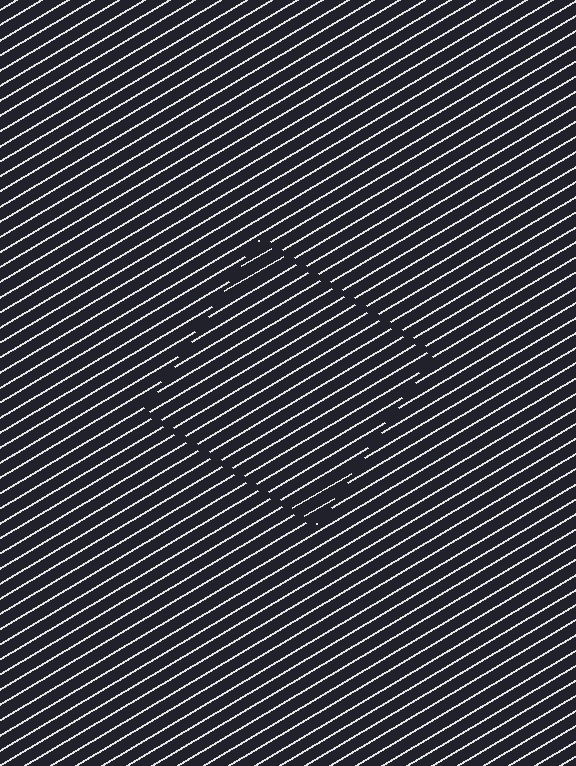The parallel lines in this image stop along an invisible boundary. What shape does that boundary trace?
An illusory square. The interior of the shape contains the same grating, shifted by half a period — the contour is defined by the phase discontinuity where line-ends from the inner and outer gratings abut.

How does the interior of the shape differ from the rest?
The interior of the shape contains the same grating, shifted by half a period — the contour is defined by the phase discontinuity where line-ends from the inner and outer gratings abut.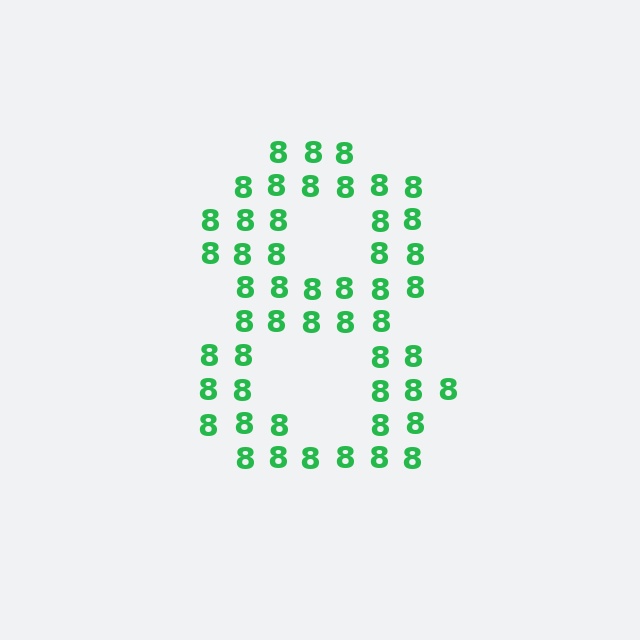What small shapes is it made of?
It is made of small digit 8's.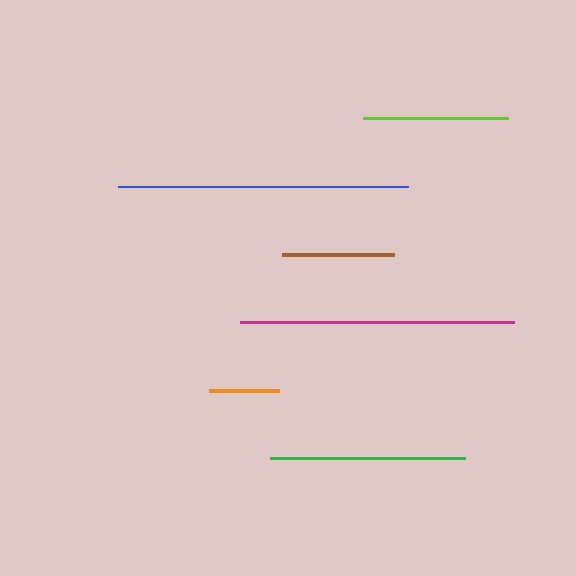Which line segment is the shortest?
The orange line is the shortest at approximately 70 pixels.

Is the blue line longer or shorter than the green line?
The blue line is longer than the green line.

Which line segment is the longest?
The blue line is the longest at approximately 290 pixels.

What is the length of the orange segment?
The orange segment is approximately 70 pixels long.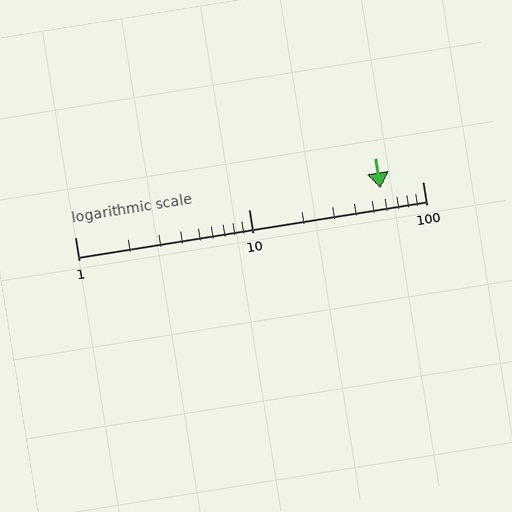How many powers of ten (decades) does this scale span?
The scale spans 2 decades, from 1 to 100.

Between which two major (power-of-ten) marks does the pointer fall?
The pointer is between 10 and 100.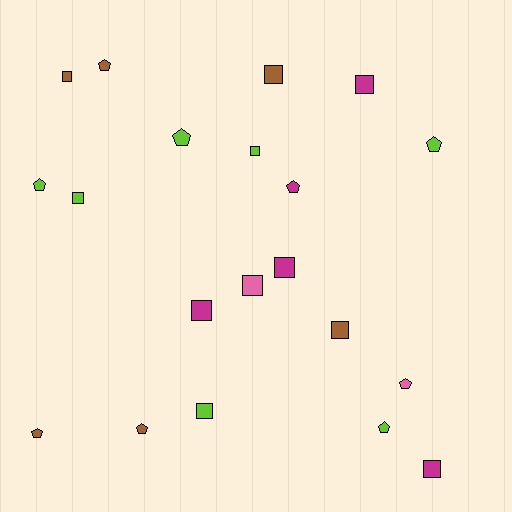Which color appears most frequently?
Lime, with 7 objects.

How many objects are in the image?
There are 20 objects.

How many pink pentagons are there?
There is 1 pink pentagon.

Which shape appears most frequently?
Square, with 11 objects.